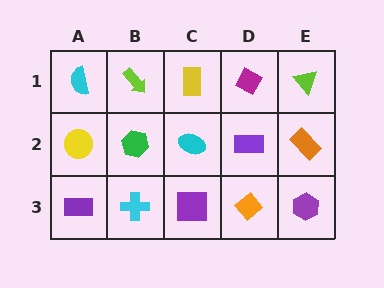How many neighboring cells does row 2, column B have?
4.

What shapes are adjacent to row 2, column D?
A magenta diamond (row 1, column D), an orange diamond (row 3, column D), a cyan ellipse (row 2, column C), an orange rectangle (row 2, column E).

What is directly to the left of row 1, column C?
A lime arrow.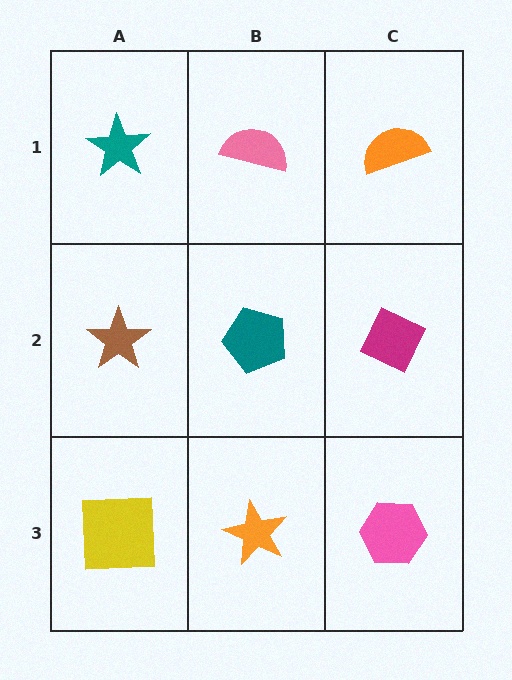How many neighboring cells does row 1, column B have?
3.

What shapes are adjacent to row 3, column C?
A magenta diamond (row 2, column C), an orange star (row 3, column B).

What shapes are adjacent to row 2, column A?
A teal star (row 1, column A), a yellow square (row 3, column A), a teal pentagon (row 2, column B).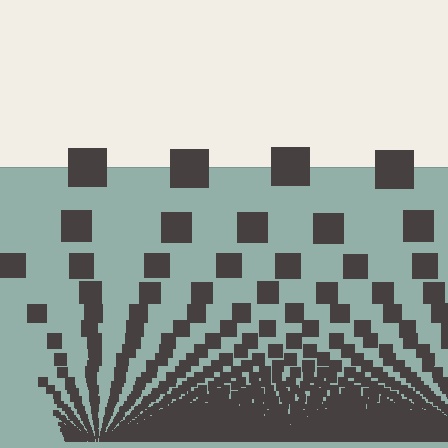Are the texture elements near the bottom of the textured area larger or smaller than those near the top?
Smaller. The gradient is inverted — elements near the bottom are smaller and denser.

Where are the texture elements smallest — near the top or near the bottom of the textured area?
Near the bottom.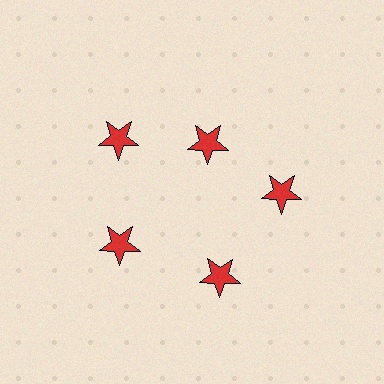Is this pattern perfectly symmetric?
No. The 5 red stars are arranged in a ring, but one element near the 1 o'clock position is pulled inward toward the center, breaking the 5-fold rotational symmetry.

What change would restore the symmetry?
The symmetry would be restored by moving it outward, back onto the ring so that all 5 stars sit at equal angles and equal distance from the center.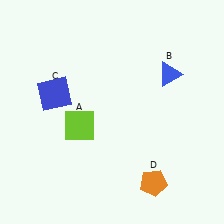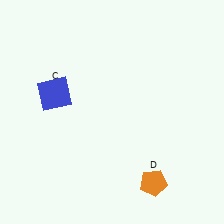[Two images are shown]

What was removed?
The blue triangle (B), the lime square (A) were removed in Image 2.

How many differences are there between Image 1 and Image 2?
There are 2 differences between the two images.